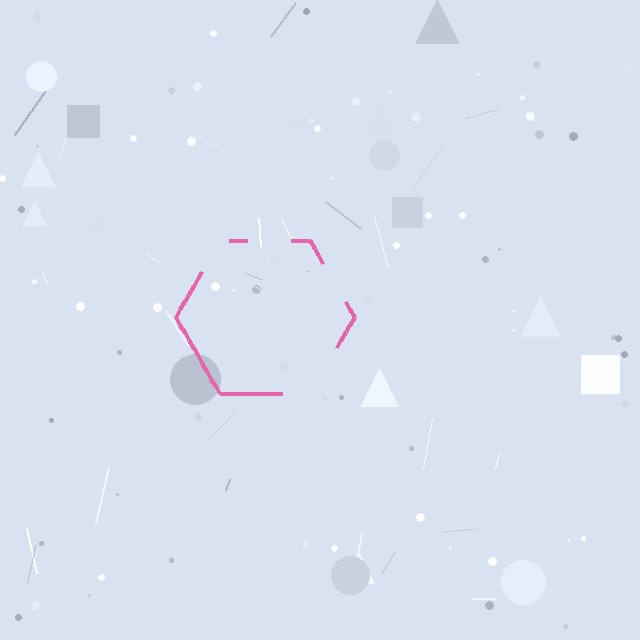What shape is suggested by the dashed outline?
The dashed outline suggests a hexagon.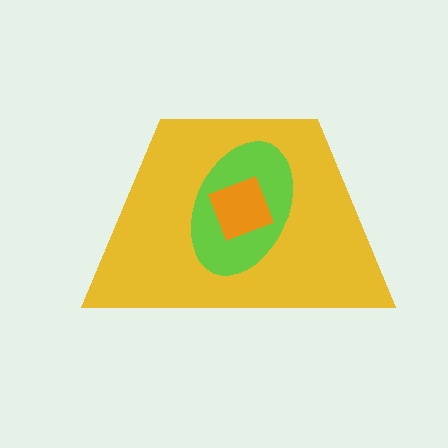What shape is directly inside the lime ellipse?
The orange square.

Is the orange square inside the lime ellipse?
Yes.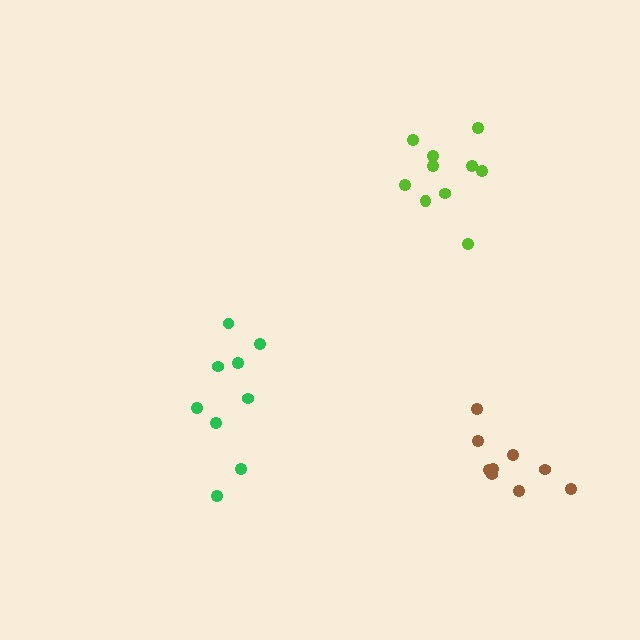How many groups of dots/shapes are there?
There are 3 groups.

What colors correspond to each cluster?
The clusters are colored: lime, green, brown.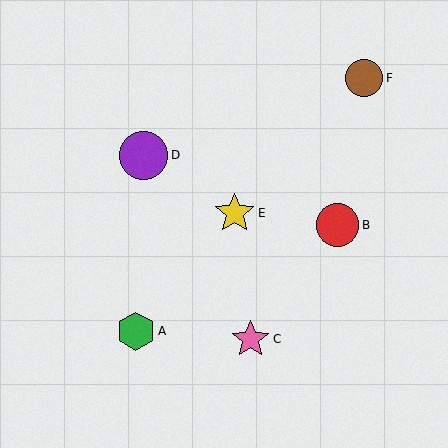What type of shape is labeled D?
Shape D is a purple circle.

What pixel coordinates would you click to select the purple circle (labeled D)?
Click at (144, 155) to select the purple circle D.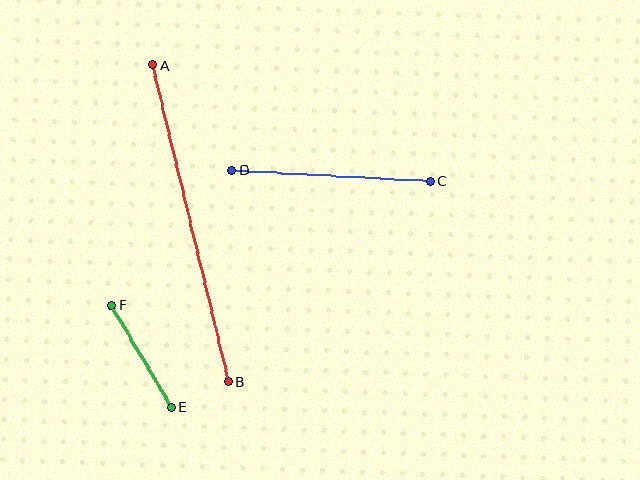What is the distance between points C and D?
The distance is approximately 198 pixels.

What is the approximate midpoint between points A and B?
The midpoint is at approximately (190, 223) pixels.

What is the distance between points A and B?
The distance is approximately 326 pixels.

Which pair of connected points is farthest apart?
Points A and B are farthest apart.